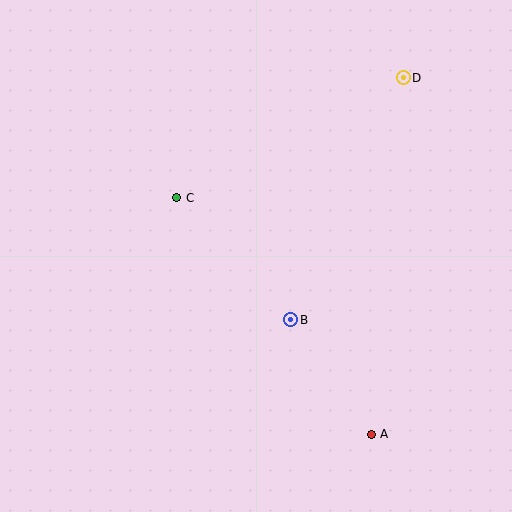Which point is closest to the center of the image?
Point B at (291, 320) is closest to the center.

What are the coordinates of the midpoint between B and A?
The midpoint between B and A is at (331, 377).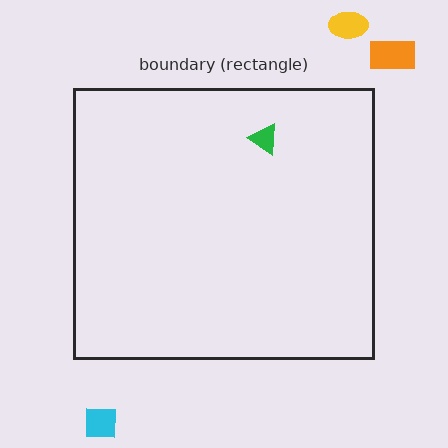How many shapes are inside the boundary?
1 inside, 3 outside.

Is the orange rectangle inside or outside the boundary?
Outside.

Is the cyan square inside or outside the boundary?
Outside.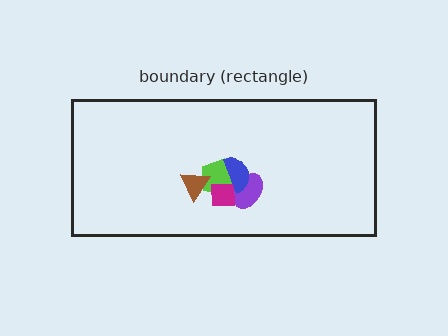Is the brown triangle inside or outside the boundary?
Inside.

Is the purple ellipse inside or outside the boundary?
Inside.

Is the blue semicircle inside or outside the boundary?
Inside.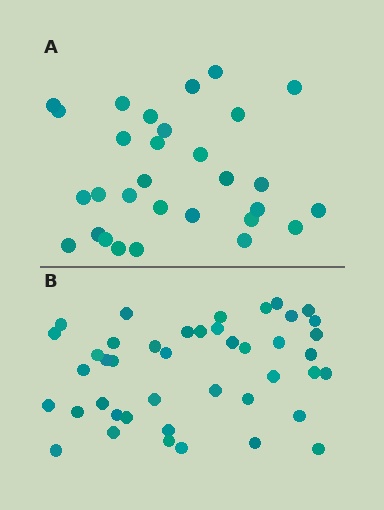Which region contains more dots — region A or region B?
Region B (the bottom region) has more dots.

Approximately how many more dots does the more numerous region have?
Region B has approximately 15 more dots than region A.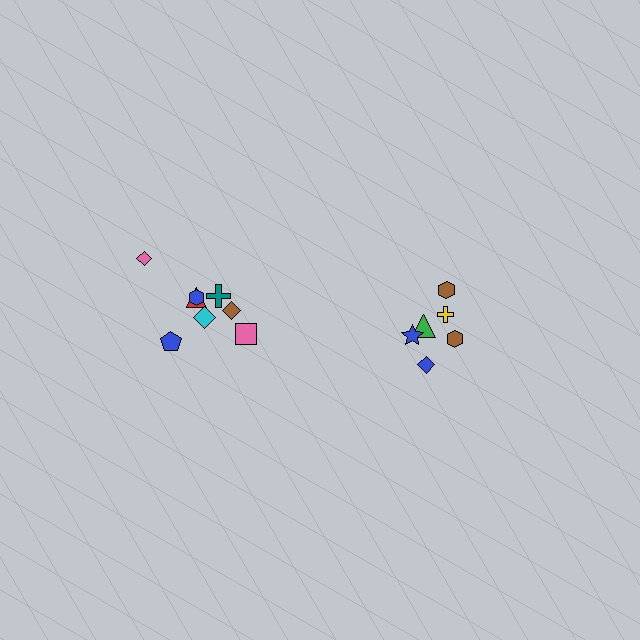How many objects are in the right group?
There are 6 objects.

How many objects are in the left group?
There are 8 objects.